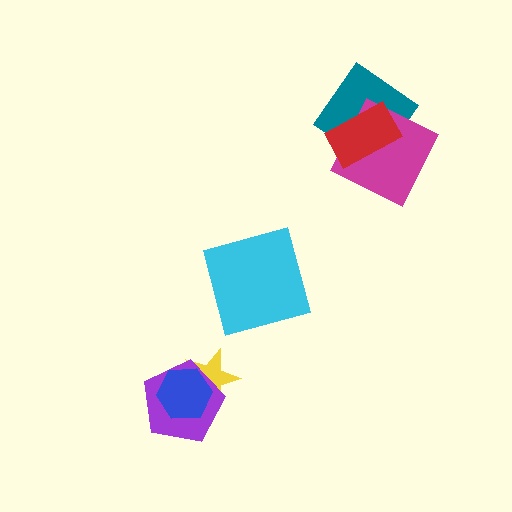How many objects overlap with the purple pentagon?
2 objects overlap with the purple pentagon.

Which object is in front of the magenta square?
The red rectangle is in front of the magenta square.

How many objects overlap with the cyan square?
0 objects overlap with the cyan square.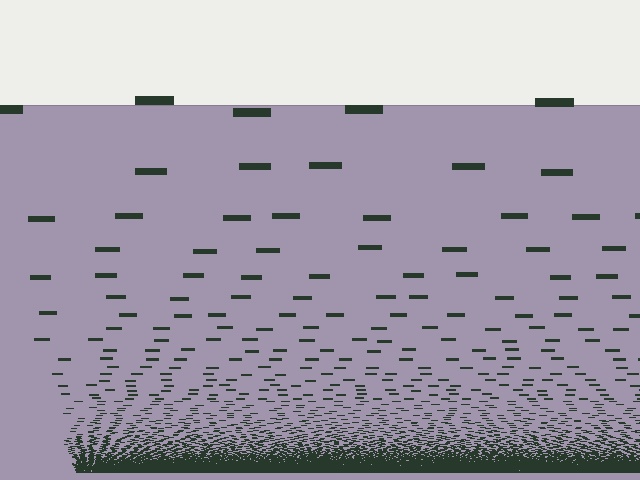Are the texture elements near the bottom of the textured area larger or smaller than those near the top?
Smaller. The gradient is inverted — elements near the bottom are smaller and denser.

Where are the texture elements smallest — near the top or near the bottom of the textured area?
Near the bottom.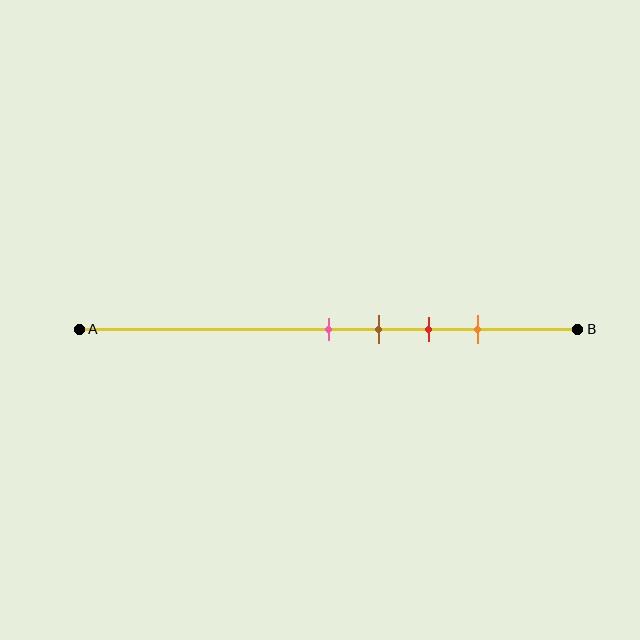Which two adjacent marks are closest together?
The pink and brown marks are the closest adjacent pair.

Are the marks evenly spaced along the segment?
Yes, the marks are approximately evenly spaced.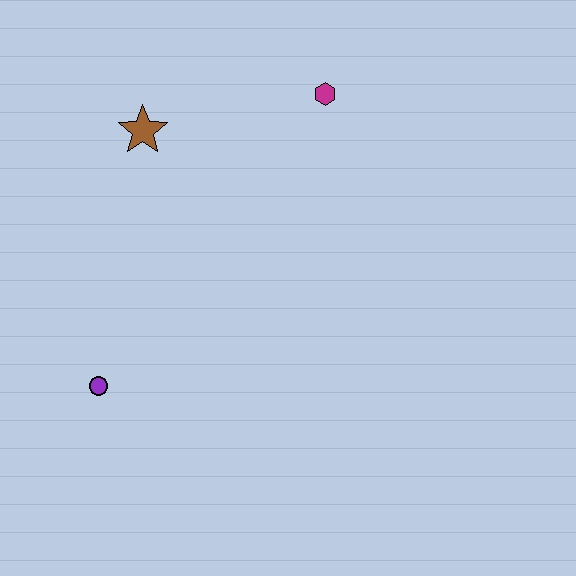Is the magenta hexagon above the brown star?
Yes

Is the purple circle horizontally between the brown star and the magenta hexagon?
No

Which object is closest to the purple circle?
The brown star is closest to the purple circle.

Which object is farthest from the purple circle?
The magenta hexagon is farthest from the purple circle.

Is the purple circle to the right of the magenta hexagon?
No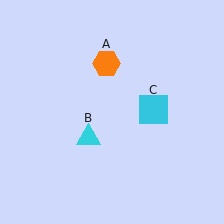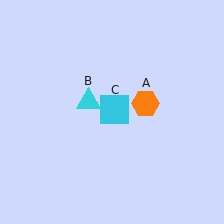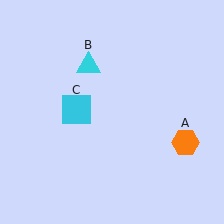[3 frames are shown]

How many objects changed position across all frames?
3 objects changed position: orange hexagon (object A), cyan triangle (object B), cyan square (object C).